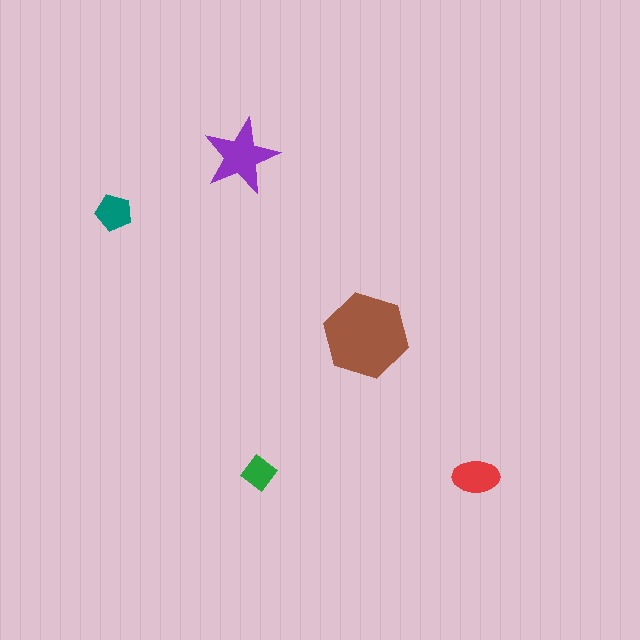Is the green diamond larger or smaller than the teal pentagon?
Smaller.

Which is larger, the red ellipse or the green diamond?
The red ellipse.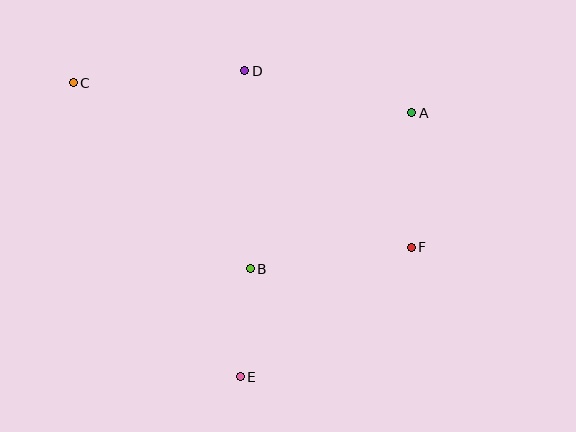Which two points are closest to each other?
Points B and E are closest to each other.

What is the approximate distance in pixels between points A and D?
The distance between A and D is approximately 172 pixels.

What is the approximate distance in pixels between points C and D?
The distance between C and D is approximately 172 pixels.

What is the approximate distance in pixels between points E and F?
The distance between E and F is approximately 214 pixels.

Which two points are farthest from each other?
Points C and F are farthest from each other.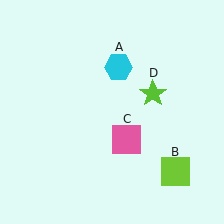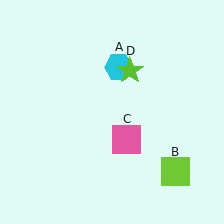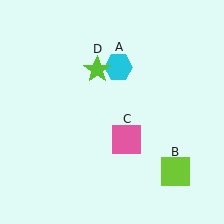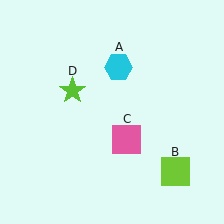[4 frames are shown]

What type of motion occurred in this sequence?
The lime star (object D) rotated counterclockwise around the center of the scene.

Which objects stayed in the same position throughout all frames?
Cyan hexagon (object A) and lime square (object B) and pink square (object C) remained stationary.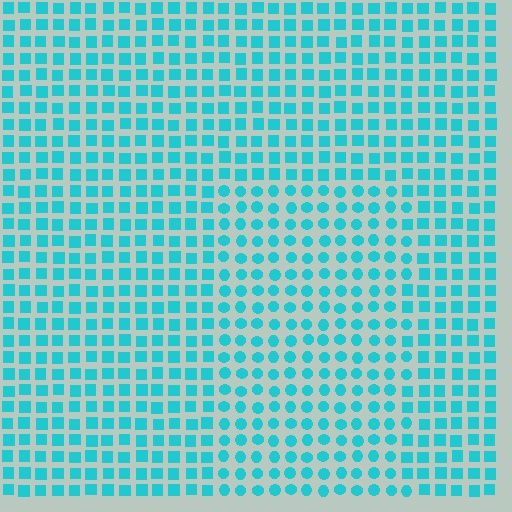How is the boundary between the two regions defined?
The boundary is defined by a change in element shape: circles inside vs. squares outside. All elements share the same color and spacing.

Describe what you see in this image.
The image is filled with small cyan elements arranged in a uniform grid. A rectangle-shaped region contains circles, while the surrounding area contains squares. The boundary is defined purely by the change in element shape.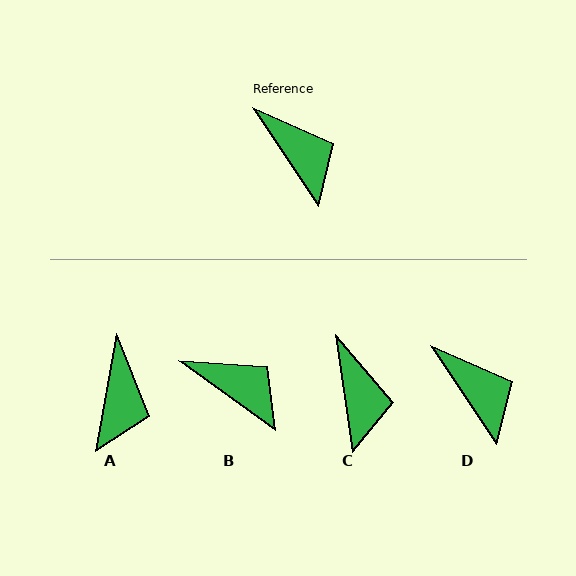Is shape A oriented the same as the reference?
No, it is off by about 44 degrees.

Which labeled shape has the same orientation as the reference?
D.